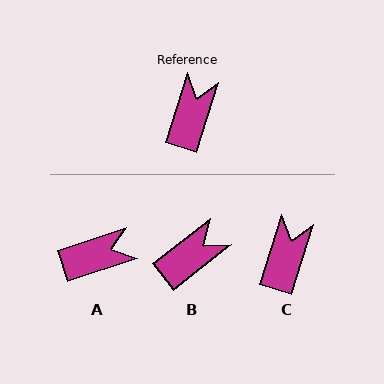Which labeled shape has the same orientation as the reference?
C.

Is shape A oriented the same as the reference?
No, it is off by about 54 degrees.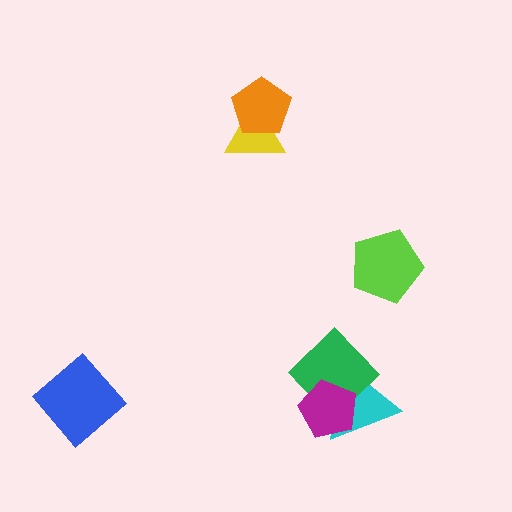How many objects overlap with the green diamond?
2 objects overlap with the green diamond.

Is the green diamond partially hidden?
Yes, it is partially covered by another shape.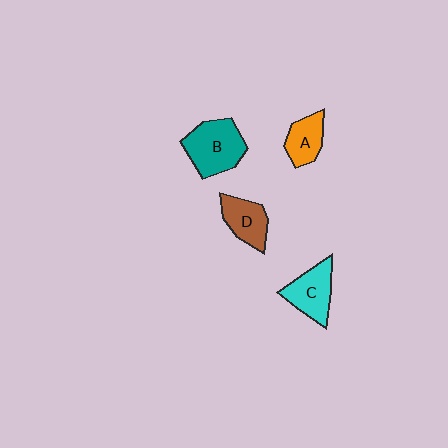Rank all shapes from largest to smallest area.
From largest to smallest: B (teal), C (cyan), D (brown), A (orange).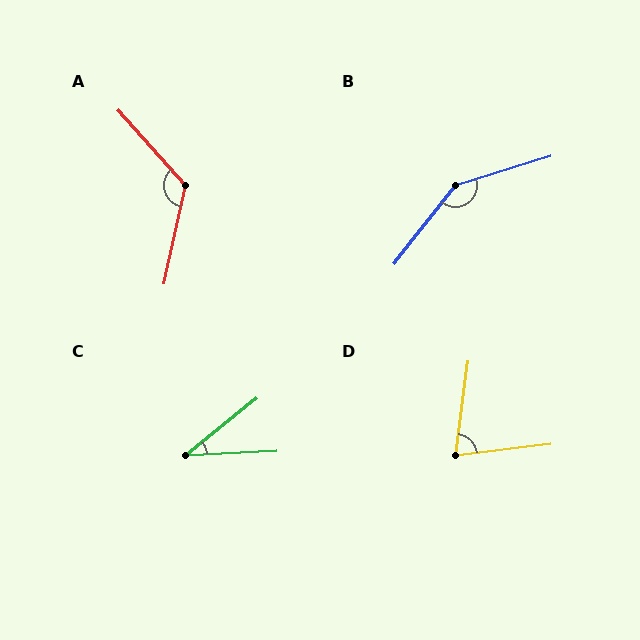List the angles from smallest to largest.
C (36°), D (76°), A (126°), B (145°).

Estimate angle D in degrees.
Approximately 76 degrees.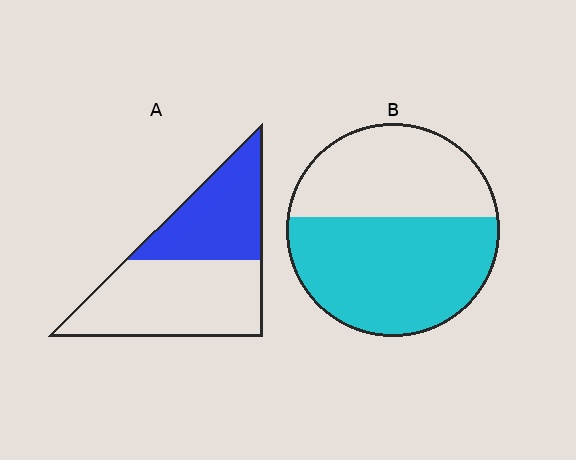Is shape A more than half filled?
No.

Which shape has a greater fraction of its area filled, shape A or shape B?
Shape B.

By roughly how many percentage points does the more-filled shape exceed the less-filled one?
By roughly 15 percentage points (B over A).